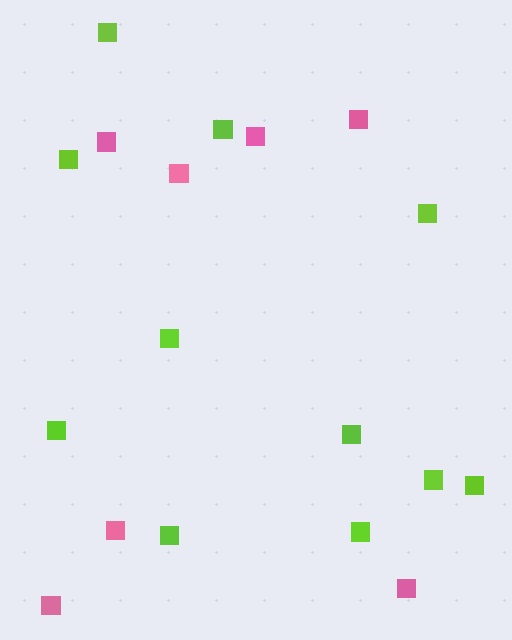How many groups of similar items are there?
There are 2 groups: one group of lime squares (11) and one group of pink squares (7).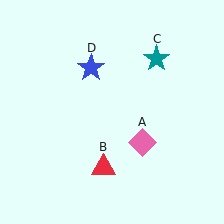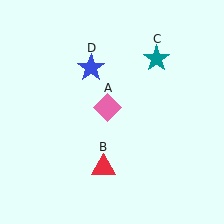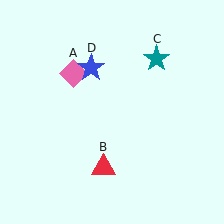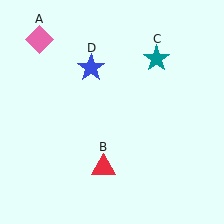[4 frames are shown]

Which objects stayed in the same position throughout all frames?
Red triangle (object B) and teal star (object C) and blue star (object D) remained stationary.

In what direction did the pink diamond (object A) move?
The pink diamond (object A) moved up and to the left.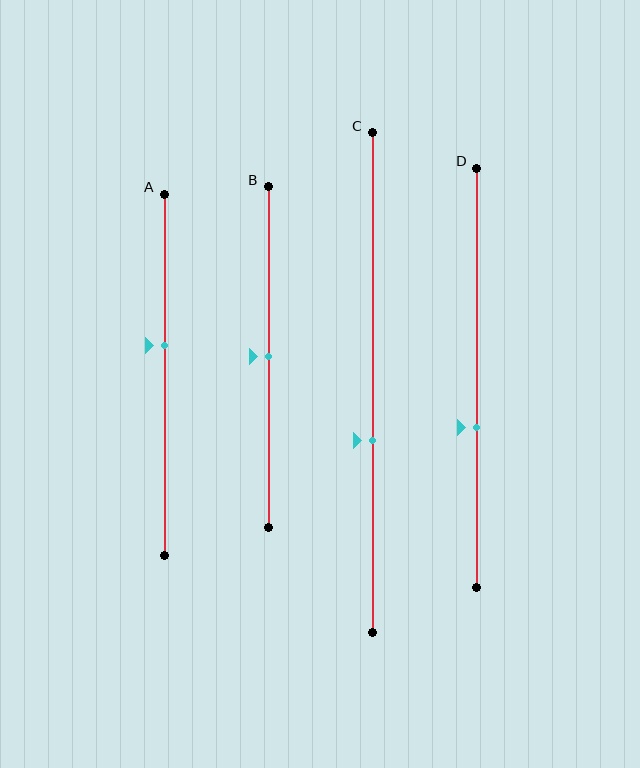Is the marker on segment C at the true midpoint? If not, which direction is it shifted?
No, the marker on segment C is shifted downward by about 11% of the segment length.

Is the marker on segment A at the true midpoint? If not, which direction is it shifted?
No, the marker on segment A is shifted upward by about 8% of the segment length.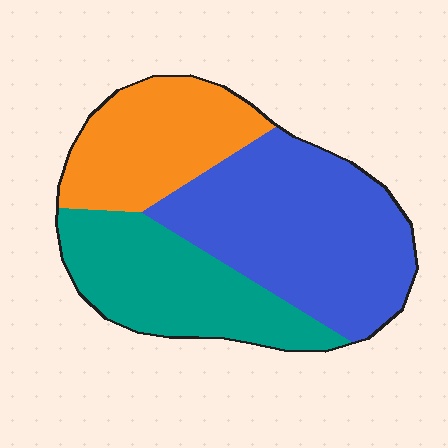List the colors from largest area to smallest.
From largest to smallest: blue, teal, orange.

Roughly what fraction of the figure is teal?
Teal takes up about one third (1/3) of the figure.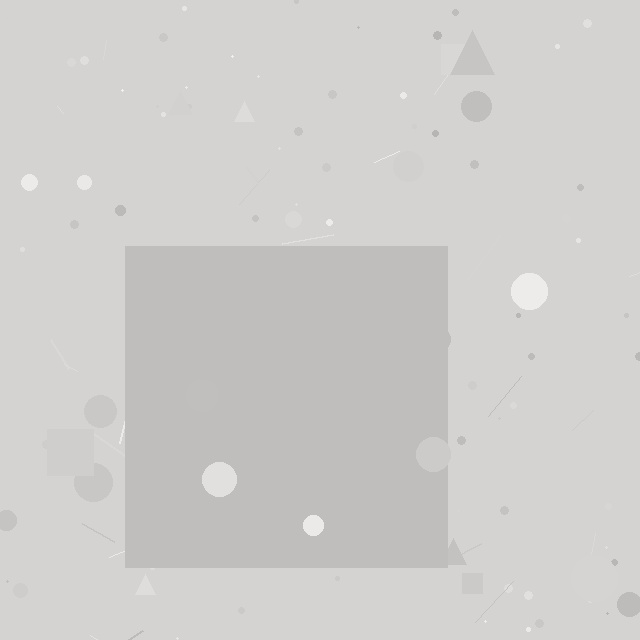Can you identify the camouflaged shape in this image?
The camouflaged shape is a square.